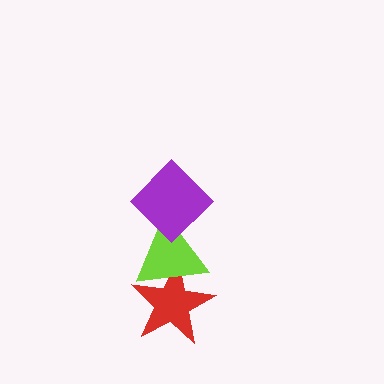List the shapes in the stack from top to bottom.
From top to bottom: the purple diamond, the lime triangle, the red star.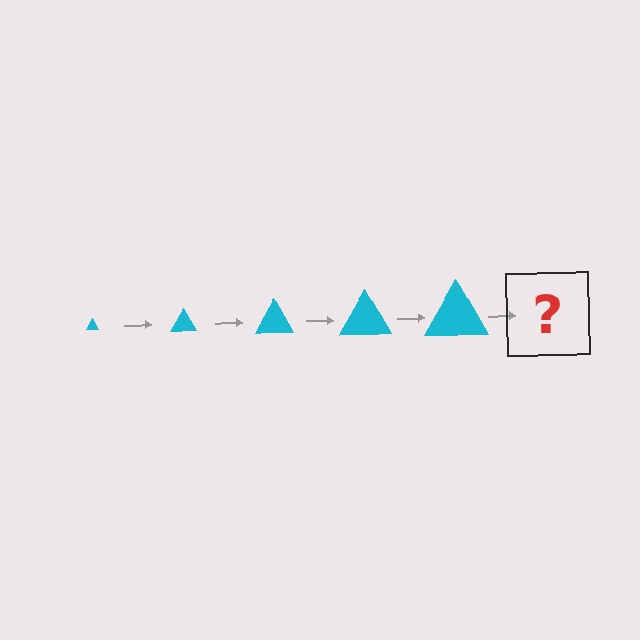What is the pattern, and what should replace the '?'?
The pattern is that the triangle gets progressively larger each step. The '?' should be a cyan triangle, larger than the previous one.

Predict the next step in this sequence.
The next step is a cyan triangle, larger than the previous one.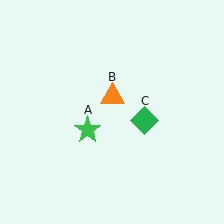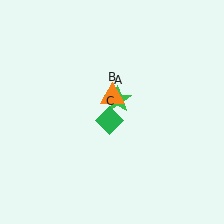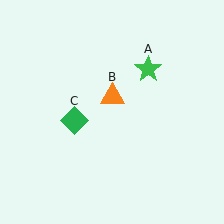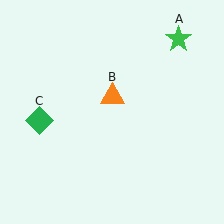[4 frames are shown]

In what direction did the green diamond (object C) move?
The green diamond (object C) moved left.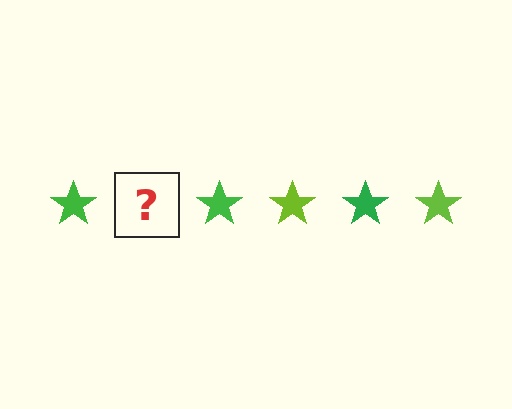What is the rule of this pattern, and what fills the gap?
The rule is that the pattern cycles through green, lime stars. The gap should be filled with a lime star.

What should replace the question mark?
The question mark should be replaced with a lime star.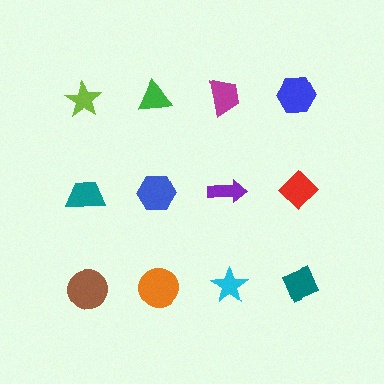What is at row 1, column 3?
A magenta trapezoid.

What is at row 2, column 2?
A blue hexagon.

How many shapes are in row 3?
4 shapes.